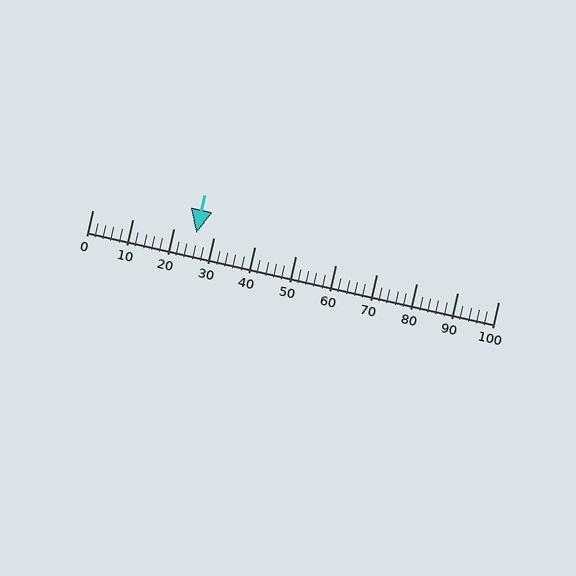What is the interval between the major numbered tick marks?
The major tick marks are spaced 10 units apart.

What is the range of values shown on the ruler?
The ruler shows values from 0 to 100.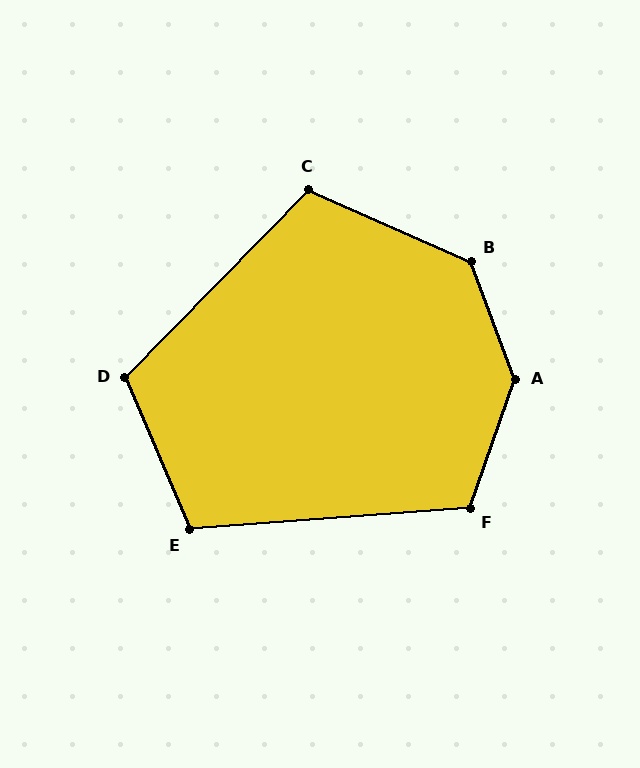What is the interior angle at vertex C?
Approximately 110 degrees (obtuse).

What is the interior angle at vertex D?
Approximately 113 degrees (obtuse).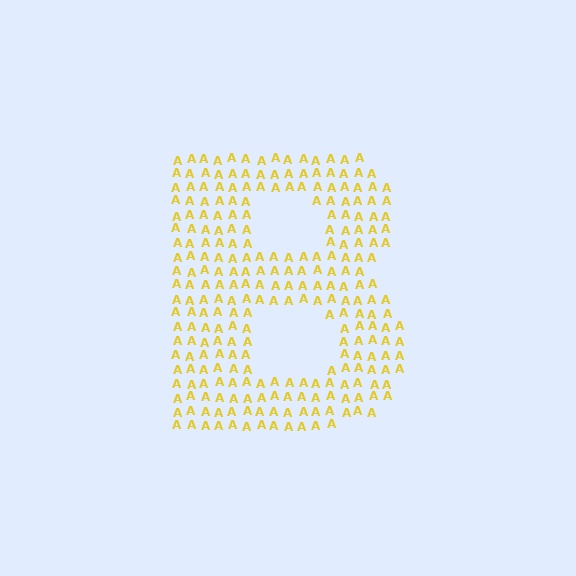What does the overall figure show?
The overall figure shows the letter B.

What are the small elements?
The small elements are letter A's.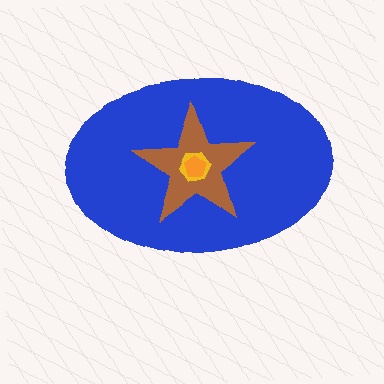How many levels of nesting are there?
4.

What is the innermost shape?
The orange pentagon.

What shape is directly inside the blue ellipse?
The brown star.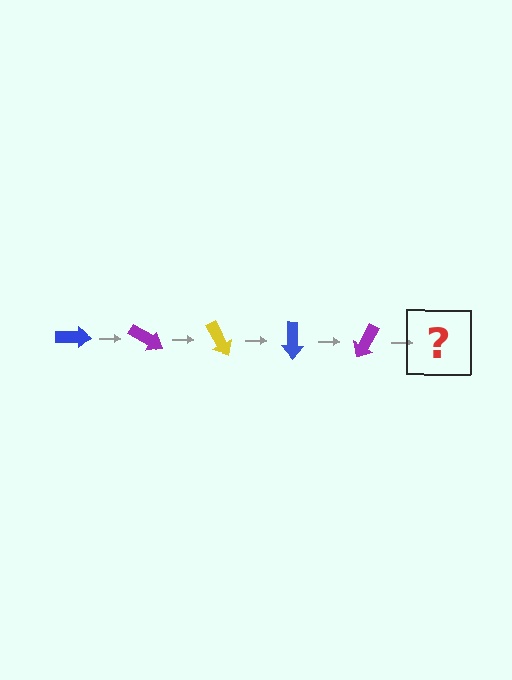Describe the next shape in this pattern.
It should be a yellow arrow, rotated 150 degrees from the start.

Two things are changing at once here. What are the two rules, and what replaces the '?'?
The two rules are that it rotates 30 degrees each step and the color cycles through blue, purple, and yellow. The '?' should be a yellow arrow, rotated 150 degrees from the start.